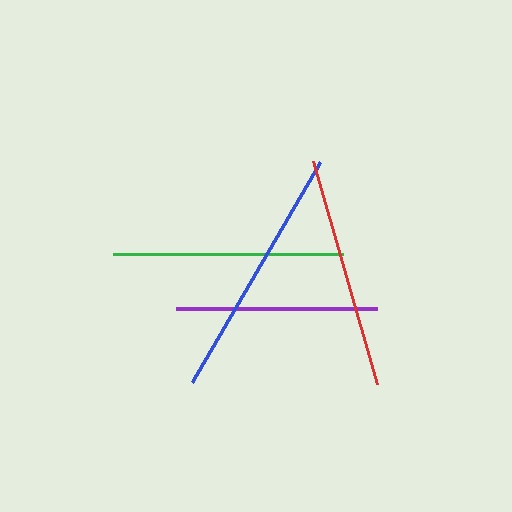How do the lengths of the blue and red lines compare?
The blue and red lines are approximately the same length.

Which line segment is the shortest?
The purple line is the shortest at approximately 201 pixels.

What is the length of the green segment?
The green segment is approximately 230 pixels long.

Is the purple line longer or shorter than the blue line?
The blue line is longer than the purple line.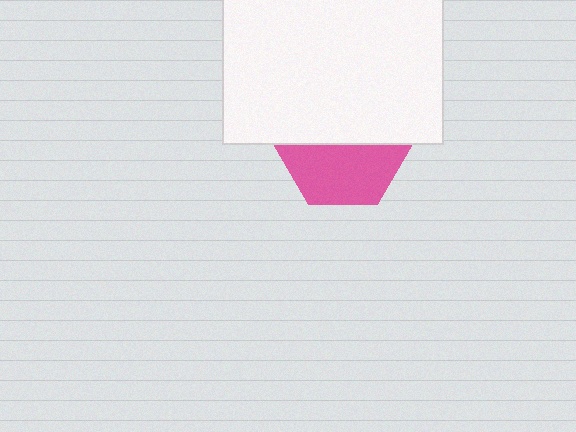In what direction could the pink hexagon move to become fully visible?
The pink hexagon could move down. That would shift it out from behind the white rectangle entirely.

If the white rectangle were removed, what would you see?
You would see the complete pink hexagon.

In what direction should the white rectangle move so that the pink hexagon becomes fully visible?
The white rectangle should move up. That is the shortest direction to clear the overlap and leave the pink hexagon fully visible.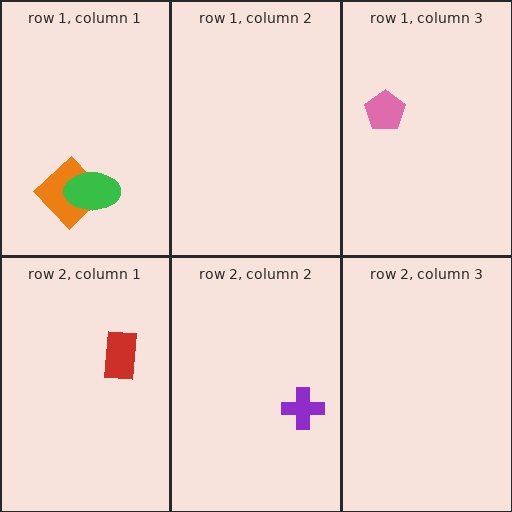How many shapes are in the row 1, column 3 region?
1.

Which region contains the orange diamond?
The row 1, column 1 region.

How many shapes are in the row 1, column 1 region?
2.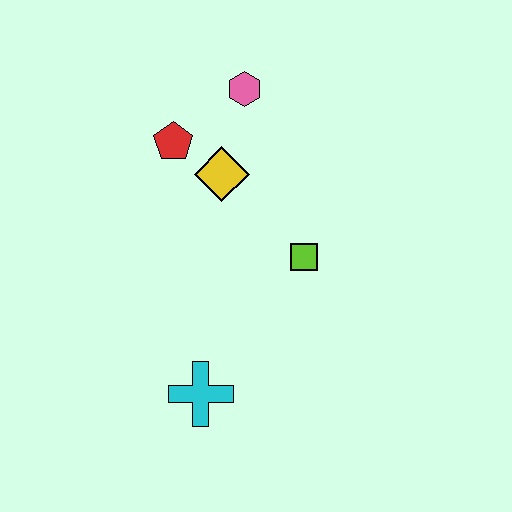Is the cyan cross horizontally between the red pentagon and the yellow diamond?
Yes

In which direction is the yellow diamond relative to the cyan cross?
The yellow diamond is above the cyan cross.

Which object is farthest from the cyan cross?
The pink hexagon is farthest from the cyan cross.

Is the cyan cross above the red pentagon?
No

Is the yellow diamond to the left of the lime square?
Yes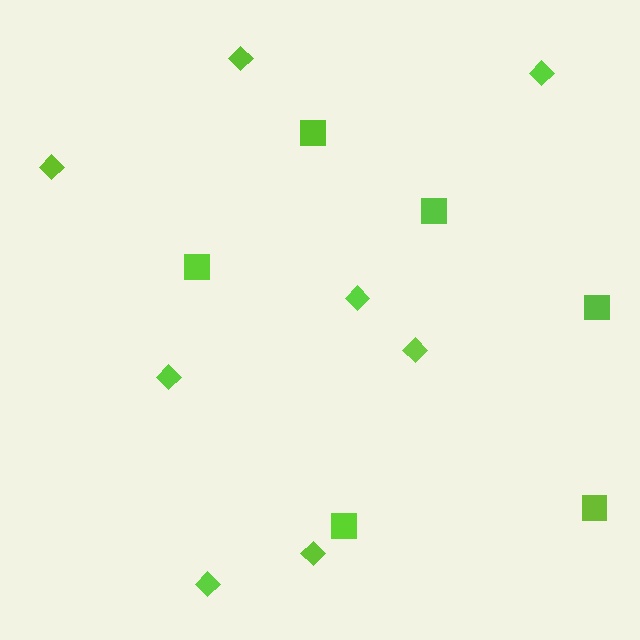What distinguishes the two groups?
There are 2 groups: one group of squares (6) and one group of diamonds (8).